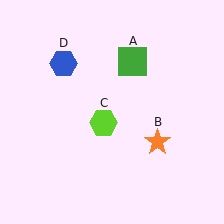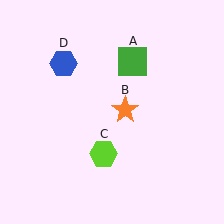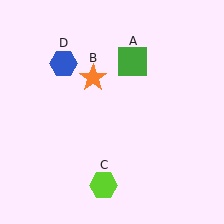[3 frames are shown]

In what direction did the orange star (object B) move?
The orange star (object B) moved up and to the left.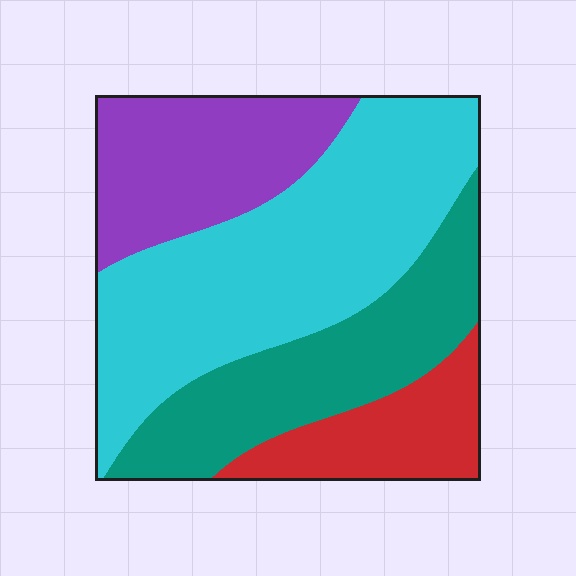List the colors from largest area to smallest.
From largest to smallest: cyan, teal, purple, red.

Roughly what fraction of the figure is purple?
Purple covers roughly 20% of the figure.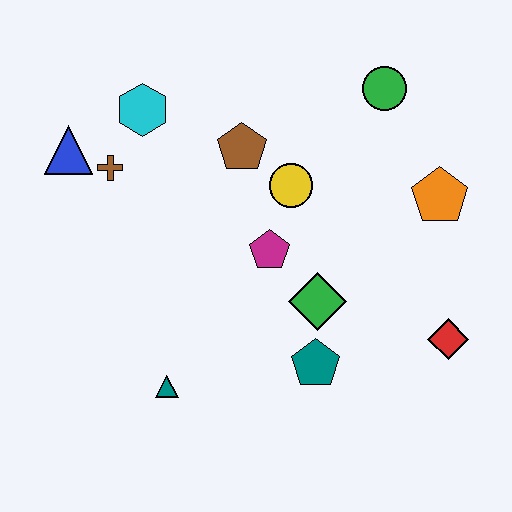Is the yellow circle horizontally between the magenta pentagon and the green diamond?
Yes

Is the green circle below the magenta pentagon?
No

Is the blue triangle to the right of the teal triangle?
No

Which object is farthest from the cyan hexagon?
The red diamond is farthest from the cyan hexagon.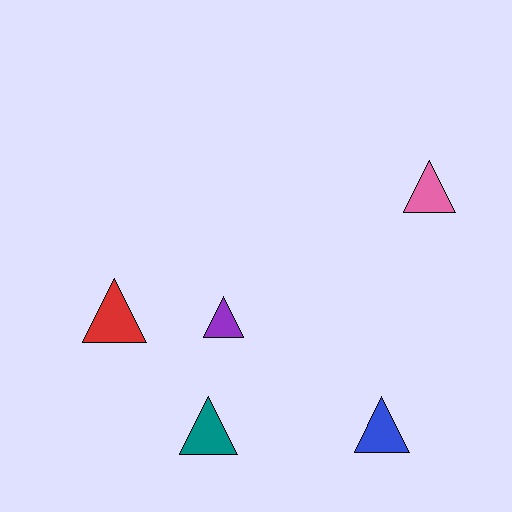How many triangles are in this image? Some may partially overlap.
There are 5 triangles.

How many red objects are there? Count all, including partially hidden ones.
There is 1 red object.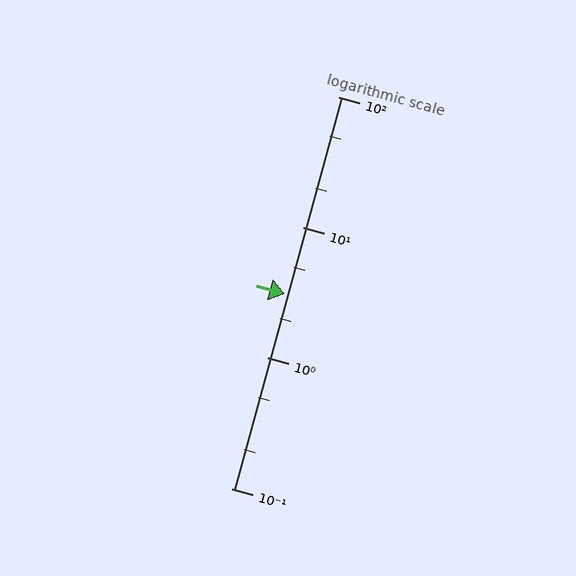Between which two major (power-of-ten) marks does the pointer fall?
The pointer is between 1 and 10.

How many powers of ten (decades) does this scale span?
The scale spans 3 decades, from 0.1 to 100.